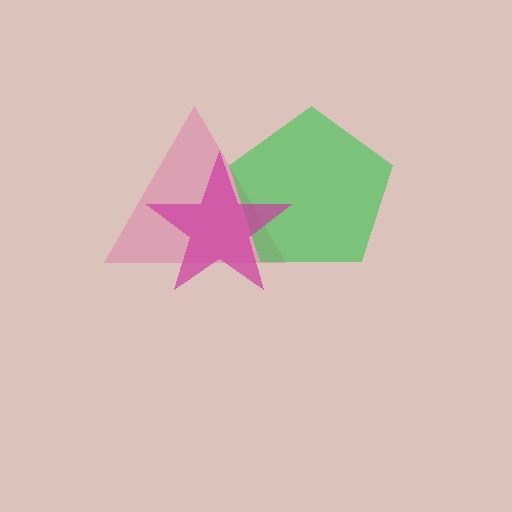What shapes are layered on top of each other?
The layered shapes are: a pink triangle, a green pentagon, a magenta star.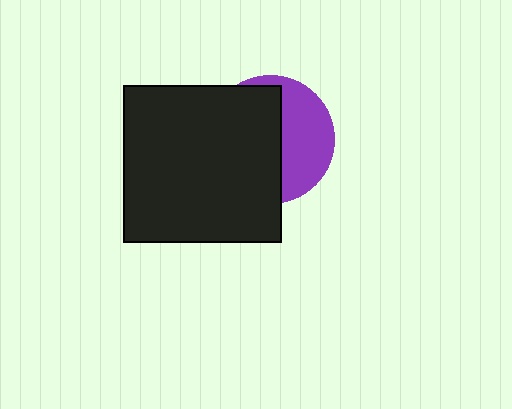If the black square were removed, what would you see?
You would see the complete purple circle.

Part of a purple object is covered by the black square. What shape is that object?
It is a circle.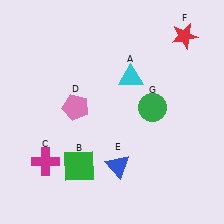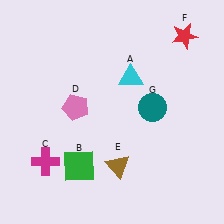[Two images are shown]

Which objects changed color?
E changed from blue to brown. G changed from green to teal.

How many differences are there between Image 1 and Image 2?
There are 2 differences between the two images.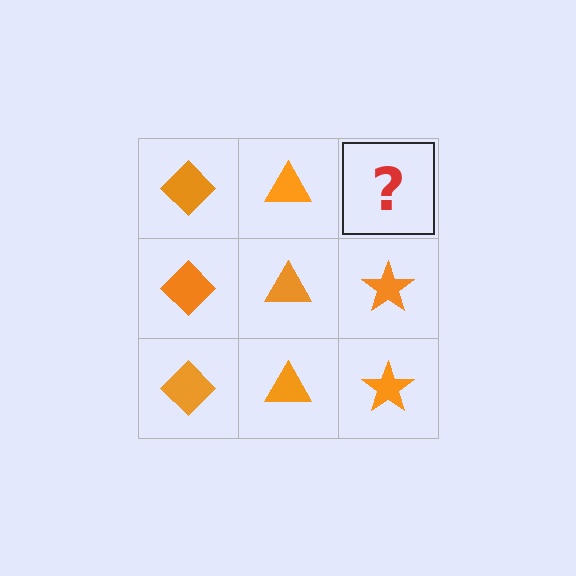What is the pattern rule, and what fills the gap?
The rule is that each column has a consistent shape. The gap should be filled with an orange star.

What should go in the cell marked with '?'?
The missing cell should contain an orange star.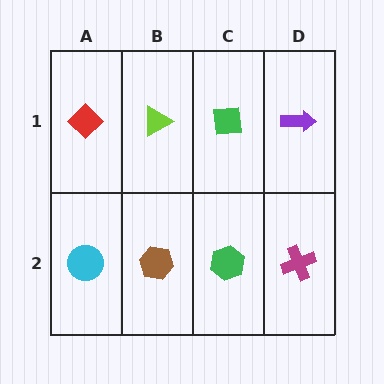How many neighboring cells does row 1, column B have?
3.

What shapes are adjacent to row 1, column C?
A green hexagon (row 2, column C), a lime triangle (row 1, column B), a purple arrow (row 1, column D).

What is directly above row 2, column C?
A green square.